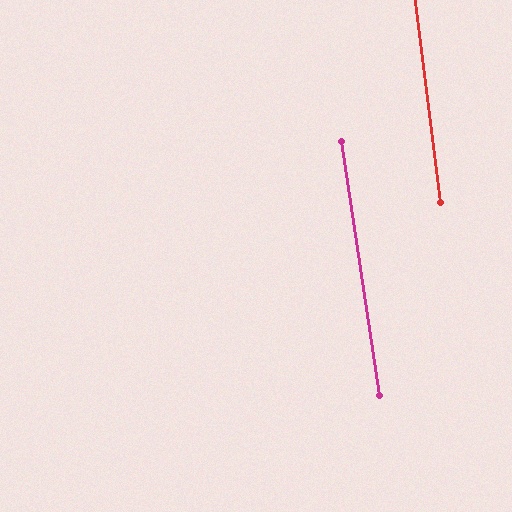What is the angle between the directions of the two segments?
Approximately 2 degrees.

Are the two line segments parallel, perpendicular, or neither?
Parallel — their directions differ by only 1.5°.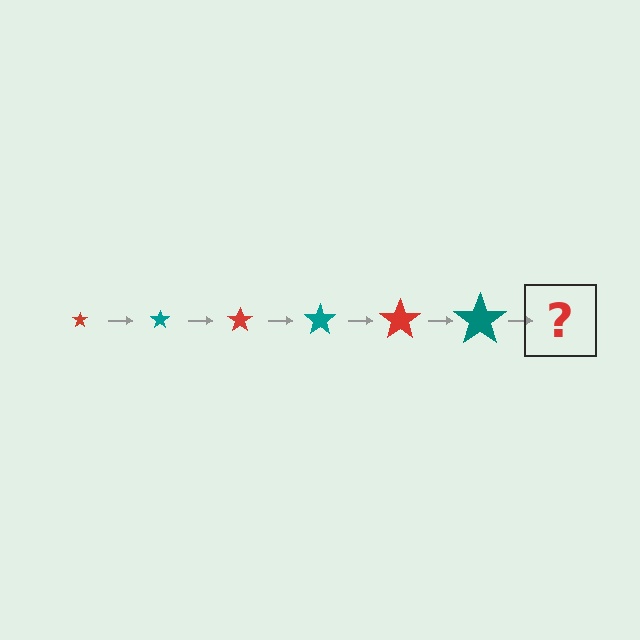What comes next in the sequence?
The next element should be a red star, larger than the previous one.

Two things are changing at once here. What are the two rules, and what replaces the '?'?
The two rules are that the star grows larger each step and the color cycles through red and teal. The '?' should be a red star, larger than the previous one.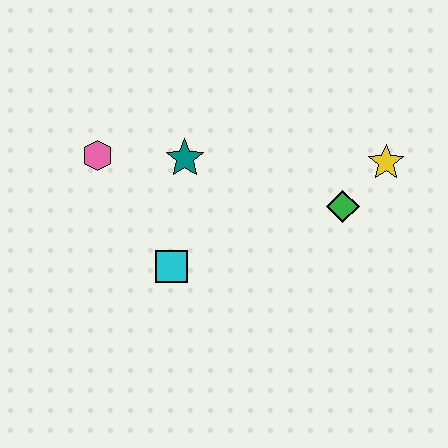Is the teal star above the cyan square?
Yes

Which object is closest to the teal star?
The pink hexagon is closest to the teal star.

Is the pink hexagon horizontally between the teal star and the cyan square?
No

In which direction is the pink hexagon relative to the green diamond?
The pink hexagon is to the left of the green diamond.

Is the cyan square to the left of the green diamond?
Yes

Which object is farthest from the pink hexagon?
The yellow star is farthest from the pink hexagon.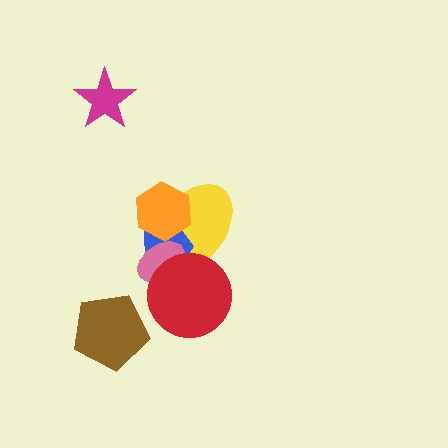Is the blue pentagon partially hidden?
Yes, it is partially covered by another shape.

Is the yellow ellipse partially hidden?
Yes, it is partially covered by another shape.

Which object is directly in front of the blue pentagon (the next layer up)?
The pink ellipse is directly in front of the blue pentagon.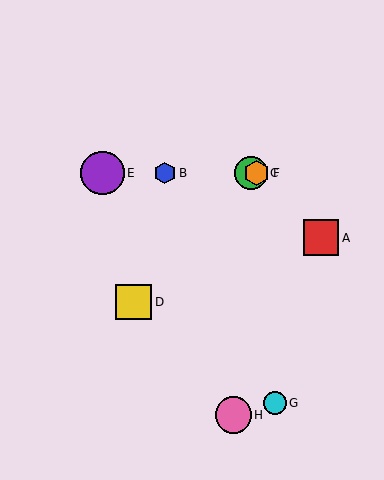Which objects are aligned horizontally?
Objects B, C, E, F are aligned horizontally.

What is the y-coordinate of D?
Object D is at y≈302.